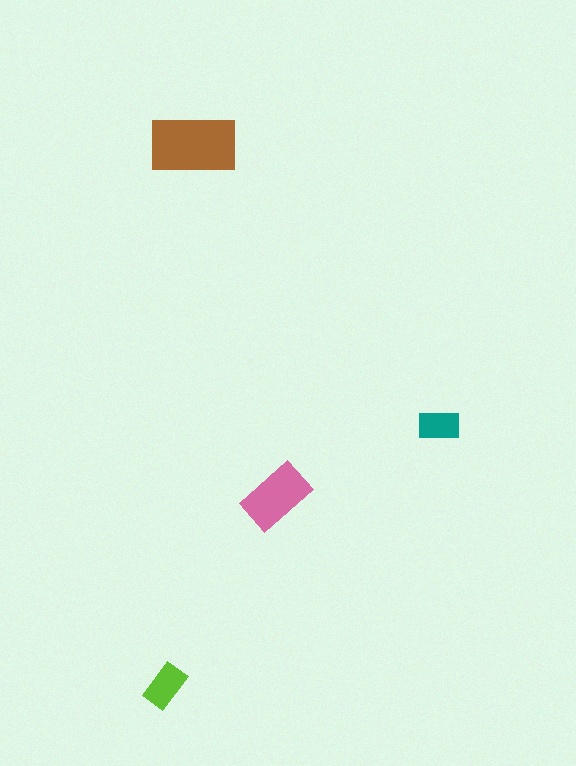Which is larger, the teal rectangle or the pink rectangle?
The pink one.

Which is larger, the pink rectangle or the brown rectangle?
The brown one.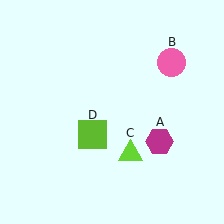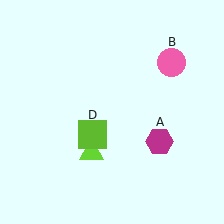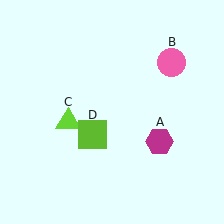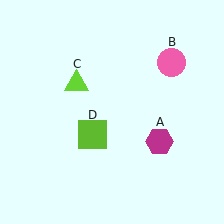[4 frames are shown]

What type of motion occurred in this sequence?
The lime triangle (object C) rotated clockwise around the center of the scene.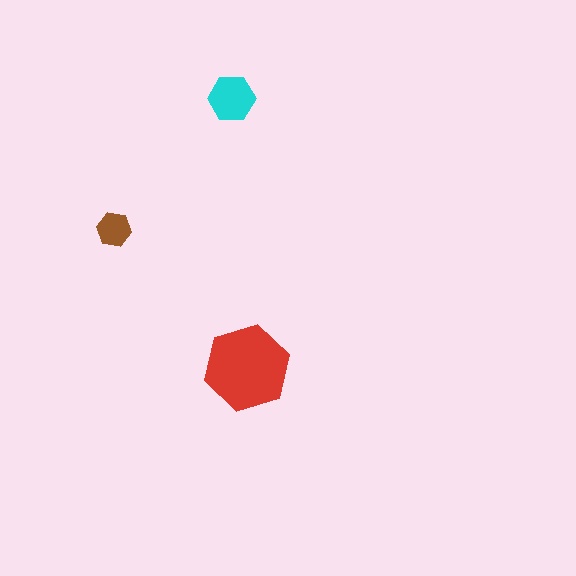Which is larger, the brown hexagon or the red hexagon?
The red one.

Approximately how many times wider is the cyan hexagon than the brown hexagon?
About 1.5 times wider.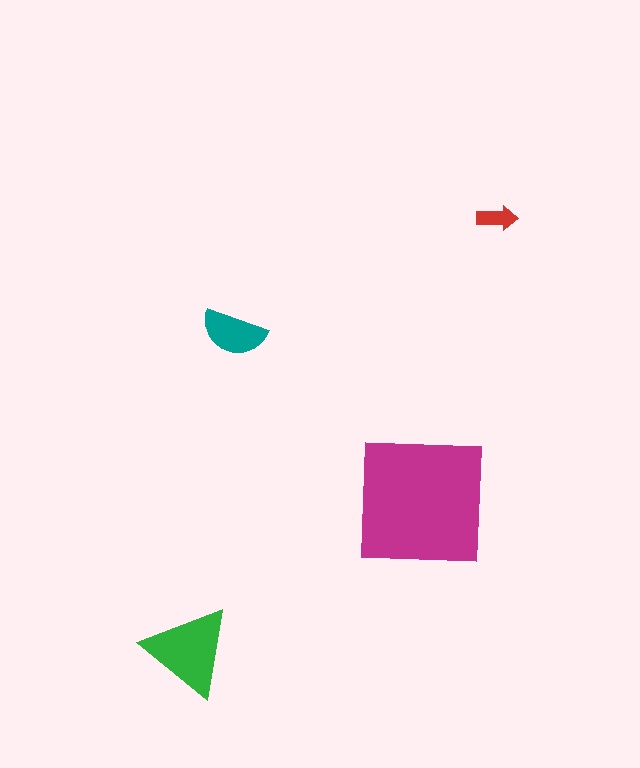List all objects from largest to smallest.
The magenta square, the green triangle, the teal semicircle, the red arrow.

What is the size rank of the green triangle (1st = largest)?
2nd.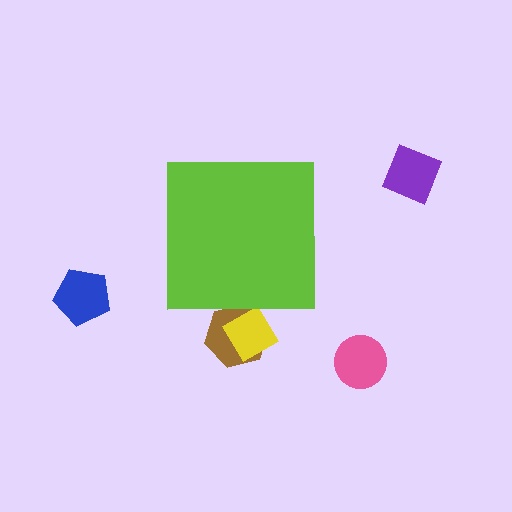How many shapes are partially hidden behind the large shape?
2 shapes are partially hidden.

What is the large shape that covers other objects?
A lime square.